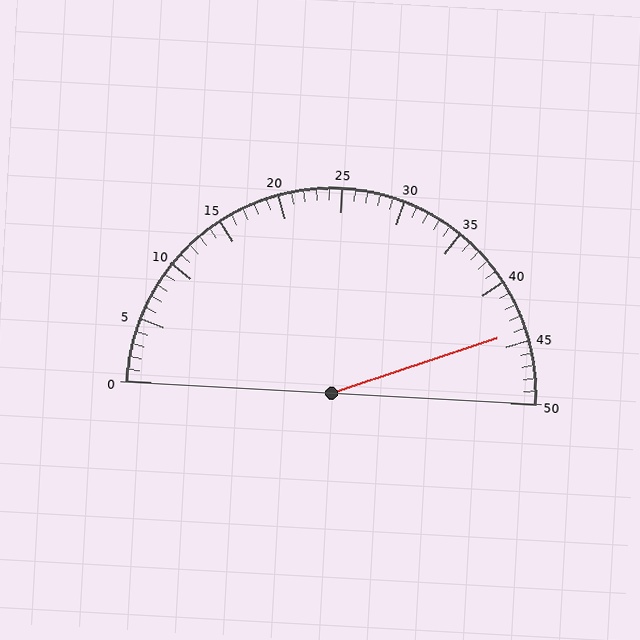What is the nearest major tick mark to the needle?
The nearest major tick mark is 45.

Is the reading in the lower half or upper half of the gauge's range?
The reading is in the upper half of the range (0 to 50).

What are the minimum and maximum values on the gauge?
The gauge ranges from 0 to 50.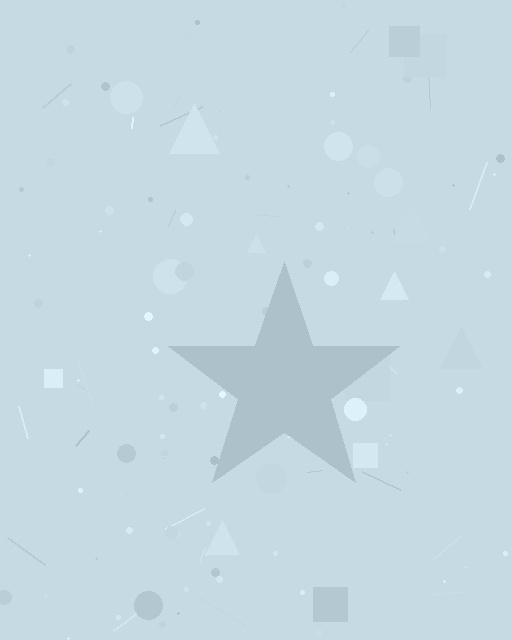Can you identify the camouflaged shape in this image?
The camouflaged shape is a star.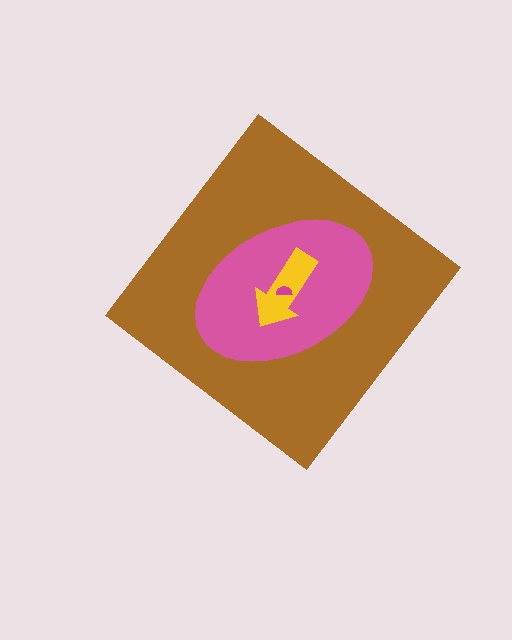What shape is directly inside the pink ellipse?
The yellow arrow.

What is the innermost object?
The magenta semicircle.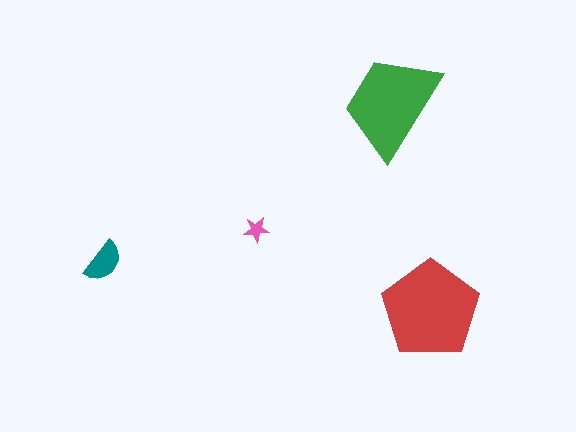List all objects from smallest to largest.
The pink star, the teal semicircle, the green trapezoid, the red pentagon.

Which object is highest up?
The green trapezoid is topmost.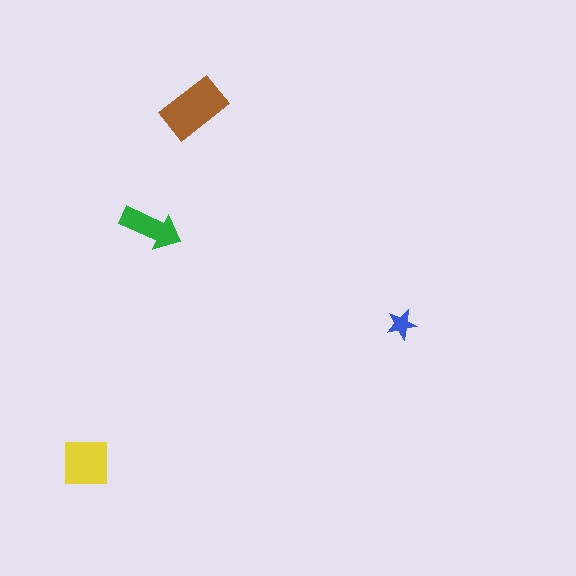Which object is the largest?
The brown rectangle.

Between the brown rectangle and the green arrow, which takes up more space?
The brown rectangle.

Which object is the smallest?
The blue star.